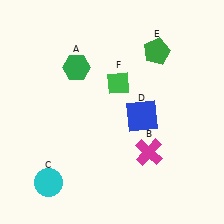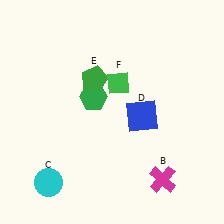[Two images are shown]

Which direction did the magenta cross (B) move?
The magenta cross (B) moved down.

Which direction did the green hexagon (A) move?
The green hexagon (A) moved down.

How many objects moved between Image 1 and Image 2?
3 objects moved between the two images.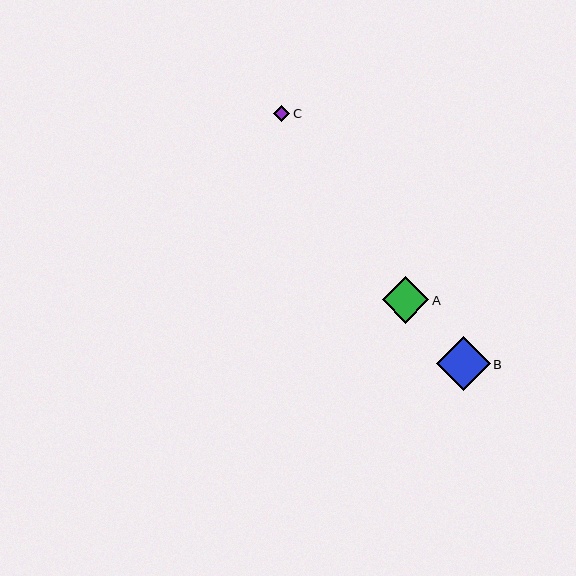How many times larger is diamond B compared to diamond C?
Diamond B is approximately 3.3 times the size of diamond C.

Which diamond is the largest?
Diamond B is the largest with a size of approximately 54 pixels.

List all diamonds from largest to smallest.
From largest to smallest: B, A, C.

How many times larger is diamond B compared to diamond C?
Diamond B is approximately 3.3 times the size of diamond C.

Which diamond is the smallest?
Diamond C is the smallest with a size of approximately 16 pixels.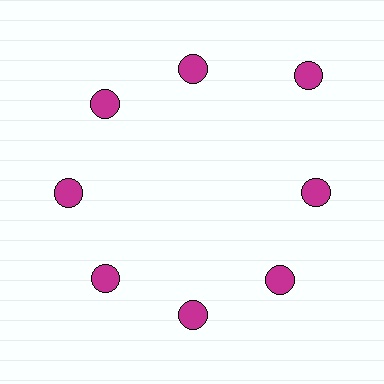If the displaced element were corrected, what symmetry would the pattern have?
It would have 8-fold rotational symmetry — the pattern would map onto itself every 45 degrees.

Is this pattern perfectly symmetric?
No. The 8 magenta circles are arranged in a ring, but one element near the 2 o'clock position is pushed outward from the center, breaking the 8-fold rotational symmetry.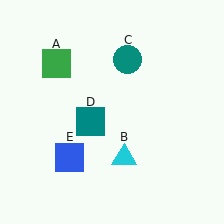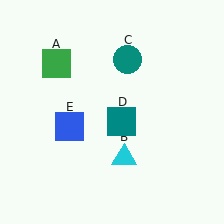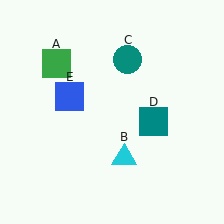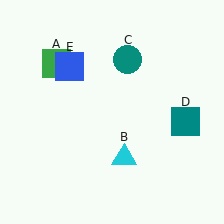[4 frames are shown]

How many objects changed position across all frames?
2 objects changed position: teal square (object D), blue square (object E).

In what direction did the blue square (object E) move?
The blue square (object E) moved up.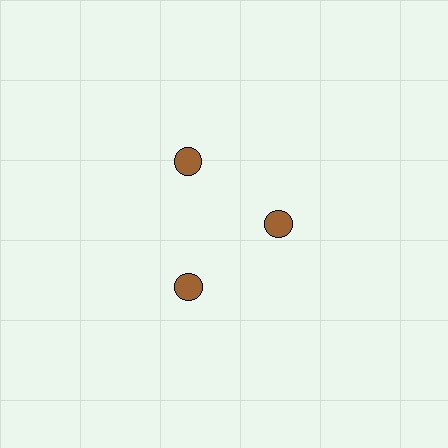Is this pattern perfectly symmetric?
No. The 3 brown circles are arranged in a ring, but one element near the 3 o'clock position is pulled inward toward the center, breaking the 3-fold rotational symmetry.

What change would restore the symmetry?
The symmetry would be restored by moving it outward, back onto the ring so that all 3 circles sit at equal angles and equal distance from the center.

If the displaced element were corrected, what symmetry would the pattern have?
It would have 3-fold rotational symmetry — the pattern would map onto itself every 120 degrees.